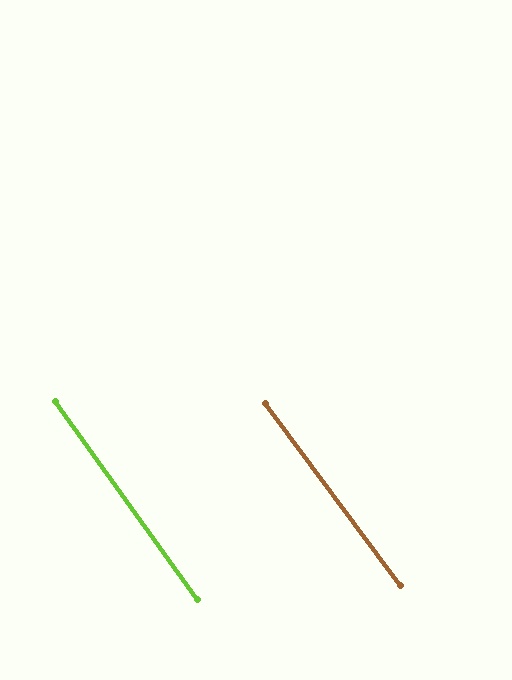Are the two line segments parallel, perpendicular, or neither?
Parallel — their directions differ by only 0.7°.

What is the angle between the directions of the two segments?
Approximately 1 degree.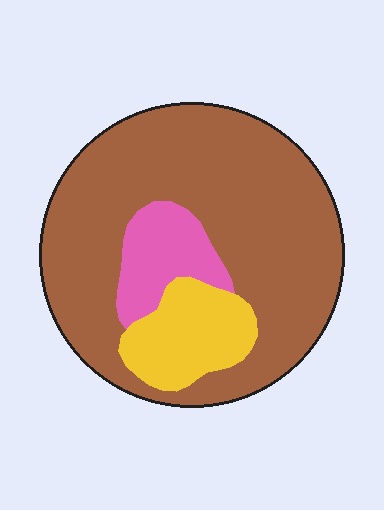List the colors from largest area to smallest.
From largest to smallest: brown, yellow, pink.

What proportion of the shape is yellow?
Yellow covers roughly 15% of the shape.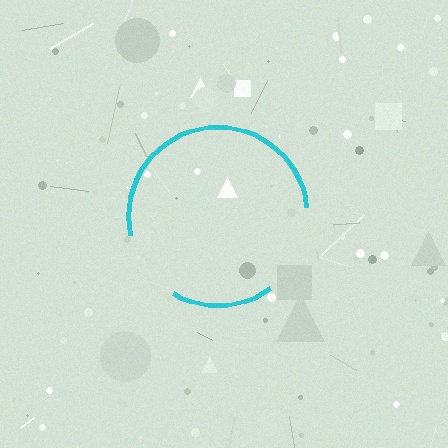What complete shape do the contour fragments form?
The contour fragments form a circle.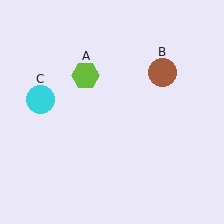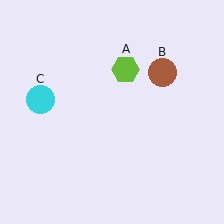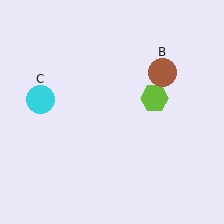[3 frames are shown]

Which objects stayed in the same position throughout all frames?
Brown circle (object B) and cyan circle (object C) remained stationary.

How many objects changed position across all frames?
1 object changed position: lime hexagon (object A).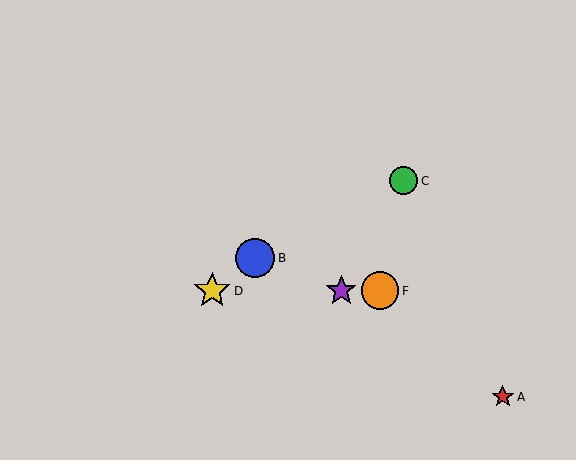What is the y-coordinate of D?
Object D is at y≈291.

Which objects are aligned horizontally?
Objects D, E, F are aligned horizontally.